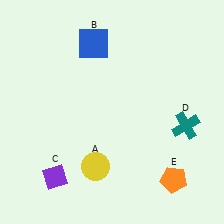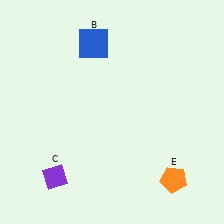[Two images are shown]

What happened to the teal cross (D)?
The teal cross (D) was removed in Image 2. It was in the bottom-right area of Image 1.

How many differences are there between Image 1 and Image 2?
There are 2 differences between the two images.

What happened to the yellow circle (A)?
The yellow circle (A) was removed in Image 2. It was in the bottom-left area of Image 1.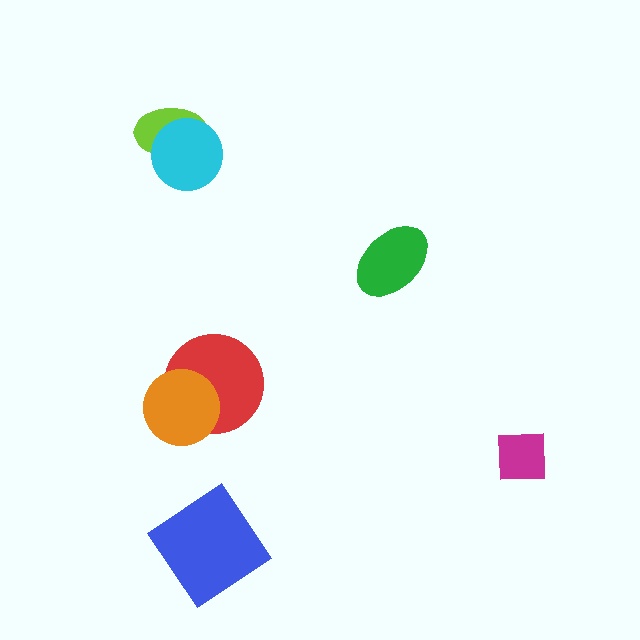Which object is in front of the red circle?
The orange circle is in front of the red circle.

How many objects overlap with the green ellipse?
0 objects overlap with the green ellipse.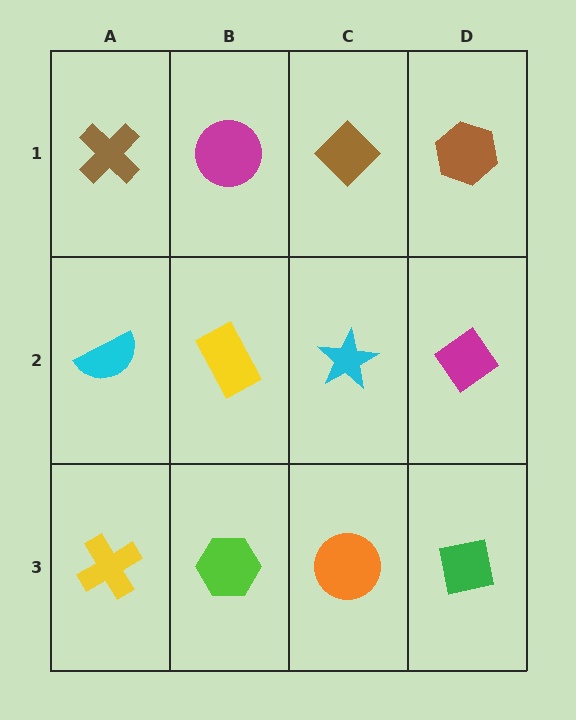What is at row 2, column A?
A cyan semicircle.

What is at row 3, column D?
A green square.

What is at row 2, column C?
A cyan star.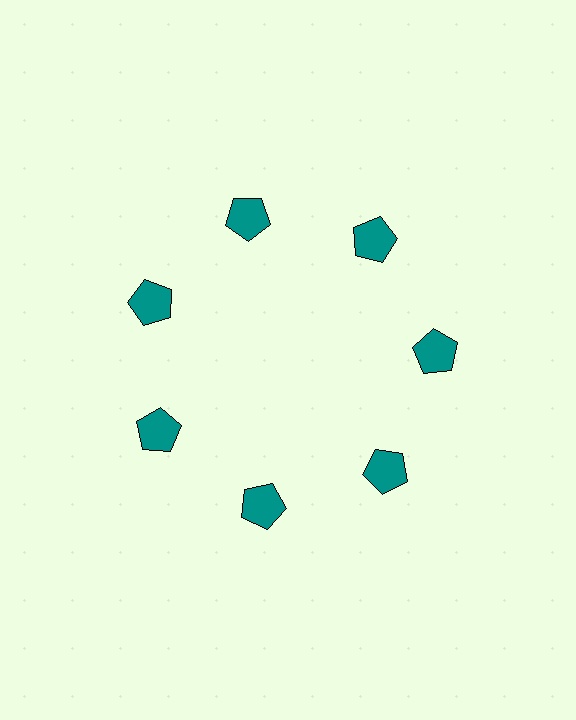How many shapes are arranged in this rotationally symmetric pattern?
There are 7 shapes, arranged in 7 groups of 1.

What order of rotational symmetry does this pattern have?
This pattern has 7-fold rotational symmetry.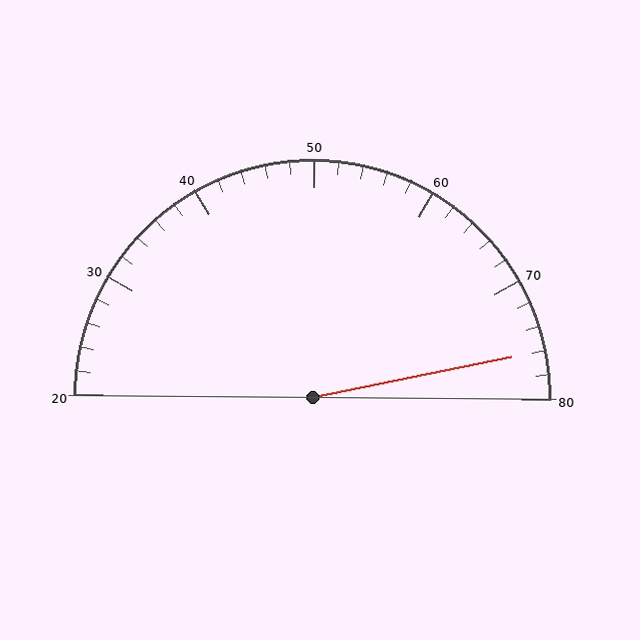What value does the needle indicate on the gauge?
The needle indicates approximately 76.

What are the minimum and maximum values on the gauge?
The gauge ranges from 20 to 80.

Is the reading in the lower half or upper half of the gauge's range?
The reading is in the upper half of the range (20 to 80).